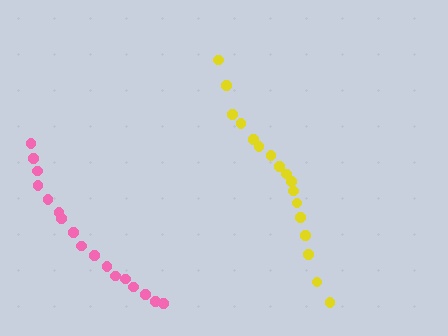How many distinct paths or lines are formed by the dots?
There are 2 distinct paths.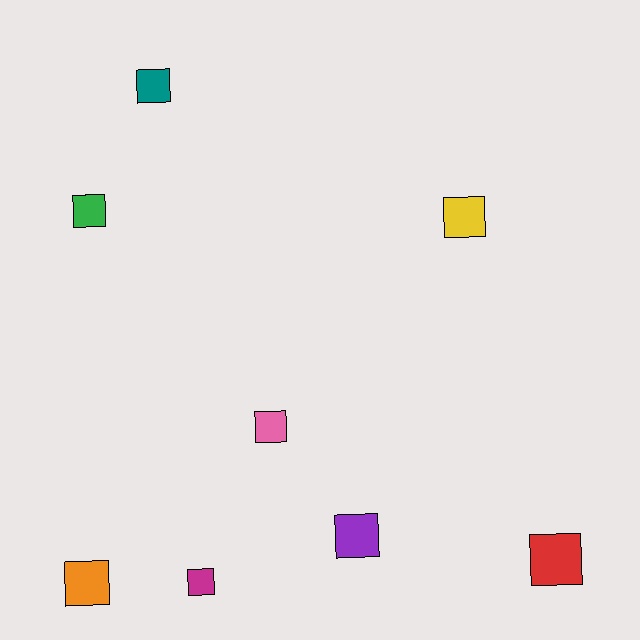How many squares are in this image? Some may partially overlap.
There are 8 squares.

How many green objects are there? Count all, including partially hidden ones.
There is 1 green object.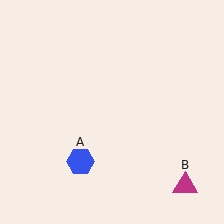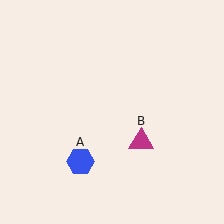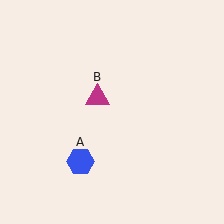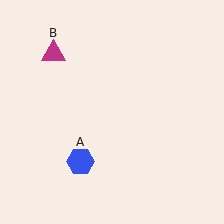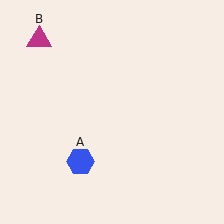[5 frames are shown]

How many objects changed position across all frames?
1 object changed position: magenta triangle (object B).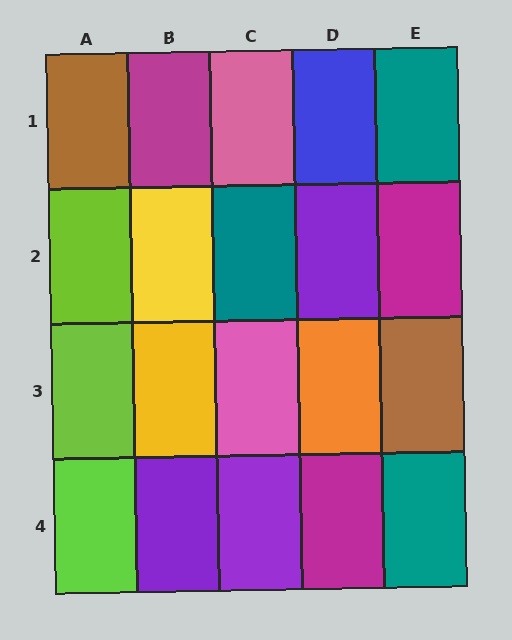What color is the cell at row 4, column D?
Magenta.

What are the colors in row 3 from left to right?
Lime, yellow, pink, orange, brown.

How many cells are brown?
2 cells are brown.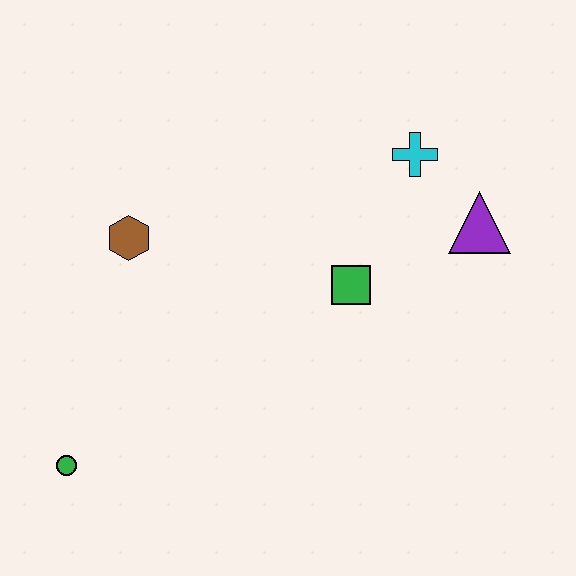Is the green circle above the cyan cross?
No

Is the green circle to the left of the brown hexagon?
Yes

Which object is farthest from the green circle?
The purple triangle is farthest from the green circle.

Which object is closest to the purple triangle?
The cyan cross is closest to the purple triangle.